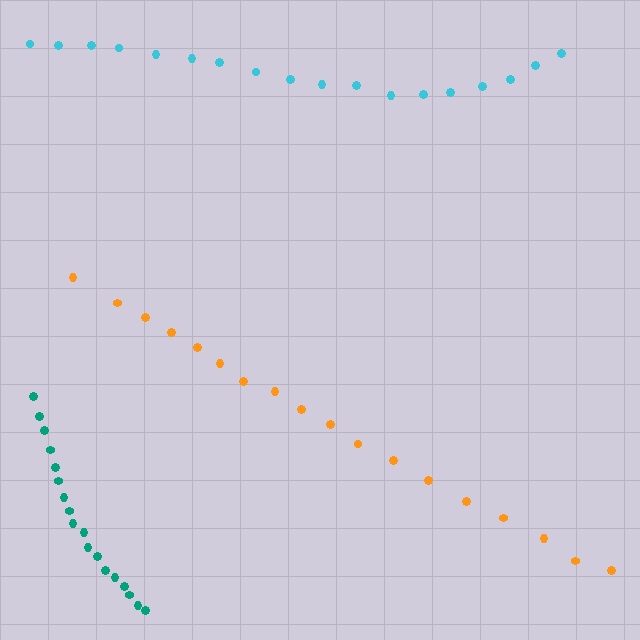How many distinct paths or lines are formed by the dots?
There are 3 distinct paths.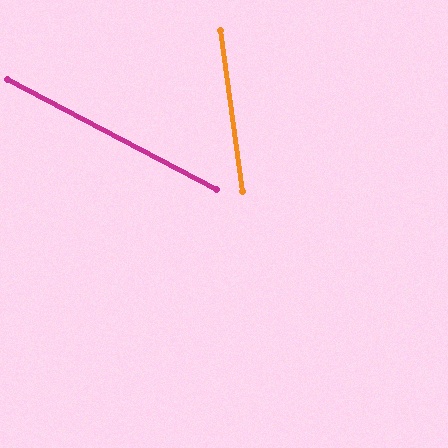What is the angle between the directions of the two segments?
Approximately 54 degrees.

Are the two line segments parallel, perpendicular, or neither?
Neither parallel nor perpendicular — they differ by about 54°.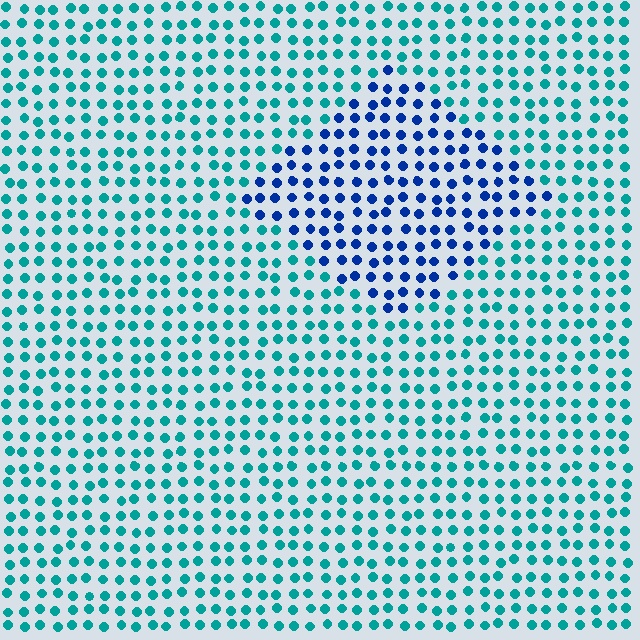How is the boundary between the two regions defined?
The boundary is defined purely by a slight shift in hue (about 46 degrees). Spacing, size, and orientation are identical on both sides.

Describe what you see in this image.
The image is filled with small teal elements in a uniform arrangement. A diamond-shaped region is visible where the elements are tinted to a slightly different hue, forming a subtle color boundary.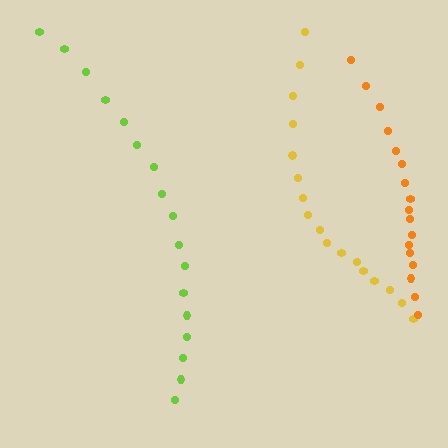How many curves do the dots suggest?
There are 3 distinct paths.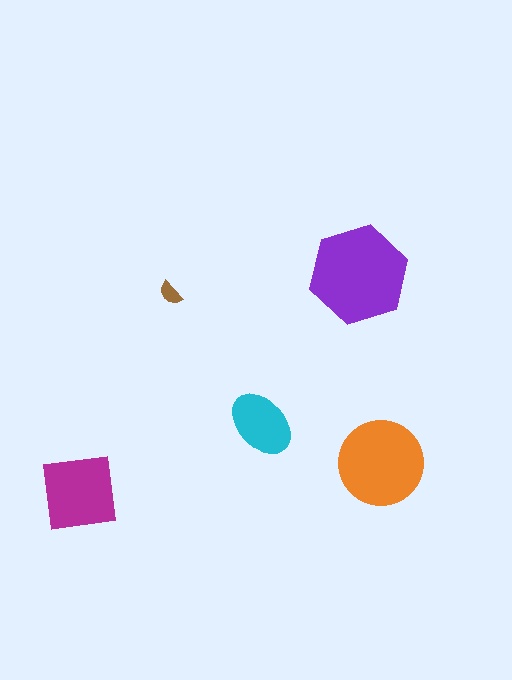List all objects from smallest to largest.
The brown semicircle, the cyan ellipse, the magenta square, the orange circle, the purple hexagon.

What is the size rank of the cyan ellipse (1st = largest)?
4th.